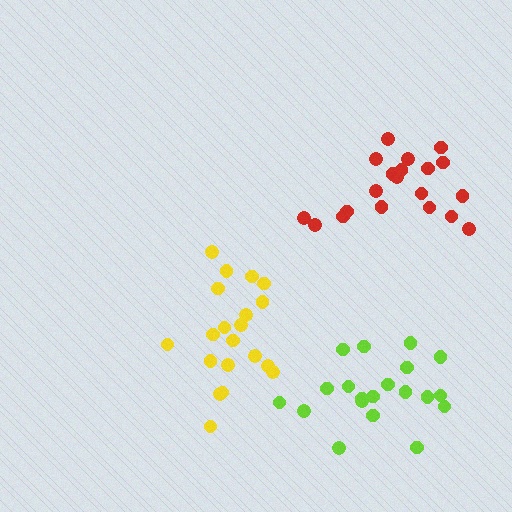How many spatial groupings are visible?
There are 3 spatial groupings.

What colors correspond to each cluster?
The clusters are colored: yellow, red, lime.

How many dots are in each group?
Group 1: 20 dots, Group 2: 20 dots, Group 3: 20 dots (60 total).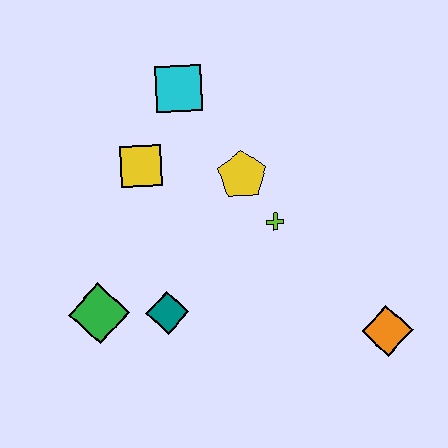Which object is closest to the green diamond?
The teal diamond is closest to the green diamond.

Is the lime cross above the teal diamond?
Yes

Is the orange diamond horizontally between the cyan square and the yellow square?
No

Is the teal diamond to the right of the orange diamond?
No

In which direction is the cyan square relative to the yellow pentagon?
The cyan square is above the yellow pentagon.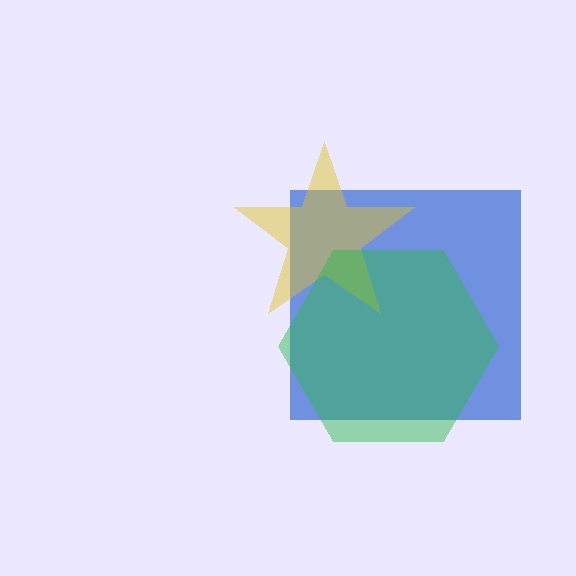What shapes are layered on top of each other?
The layered shapes are: a blue square, a yellow star, a green hexagon.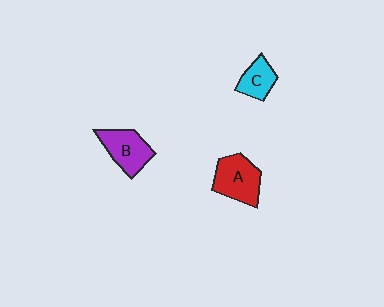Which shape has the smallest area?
Shape C (cyan).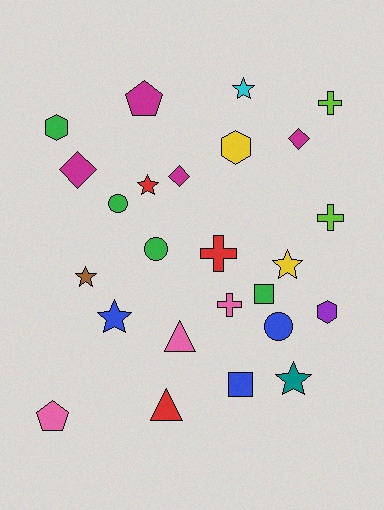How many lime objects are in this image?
There are 2 lime objects.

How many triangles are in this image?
There are 2 triangles.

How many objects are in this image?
There are 25 objects.